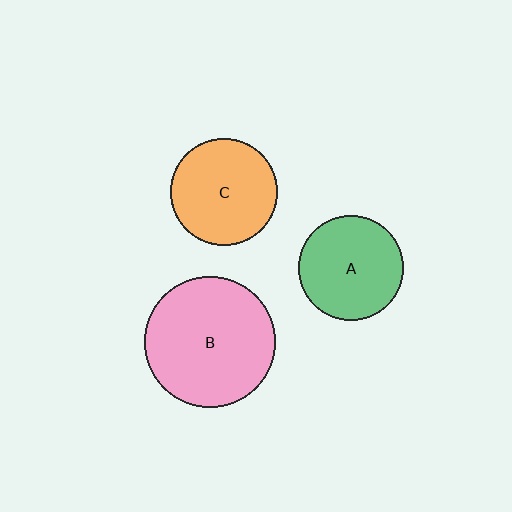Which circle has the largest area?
Circle B (pink).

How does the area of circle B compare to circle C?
Approximately 1.5 times.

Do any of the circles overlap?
No, none of the circles overlap.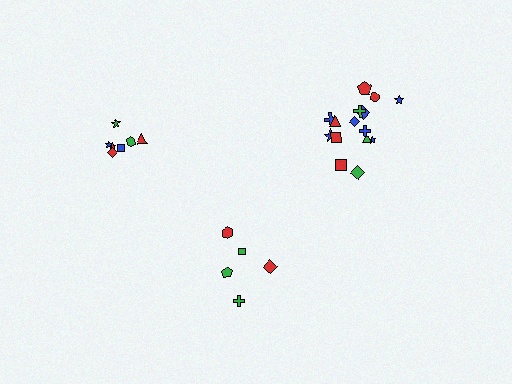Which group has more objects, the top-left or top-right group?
The top-right group.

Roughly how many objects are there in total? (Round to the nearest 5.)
Roughly 25 objects in total.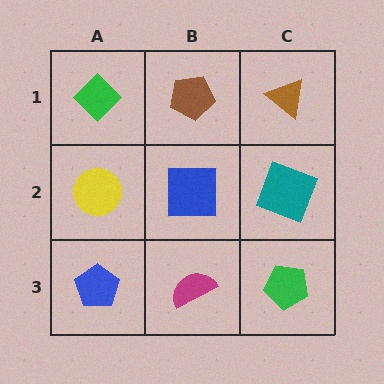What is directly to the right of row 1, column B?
A brown triangle.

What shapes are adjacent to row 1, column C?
A teal square (row 2, column C), a brown pentagon (row 1, column B).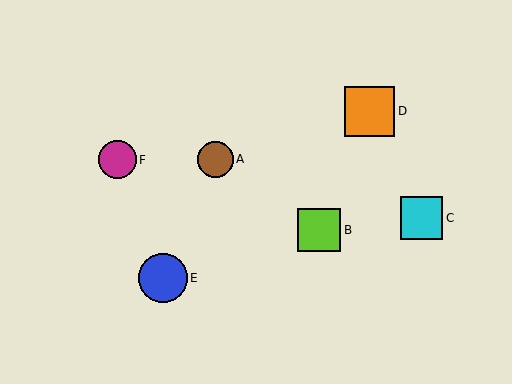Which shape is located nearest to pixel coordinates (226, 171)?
The brown circle (labeled A) at (215, 159) is nearest to that location.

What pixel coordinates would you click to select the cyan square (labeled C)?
Click at (421, 218) to select the cyan square C.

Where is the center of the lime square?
The center of the lime square is at (319, 230).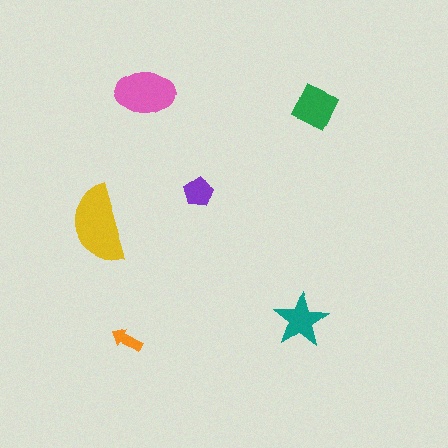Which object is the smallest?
The orange arrow.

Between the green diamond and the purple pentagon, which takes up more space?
The green diamond.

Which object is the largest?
The yellow semicircle.